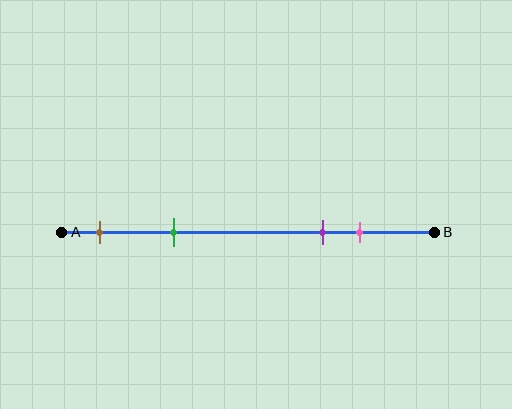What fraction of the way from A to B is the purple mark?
The purple mark is approximately 70% (0.7) of the way from A to B.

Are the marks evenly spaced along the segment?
No, the marks are not evenly spaced.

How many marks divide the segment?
There are 4 marks dividing the segment.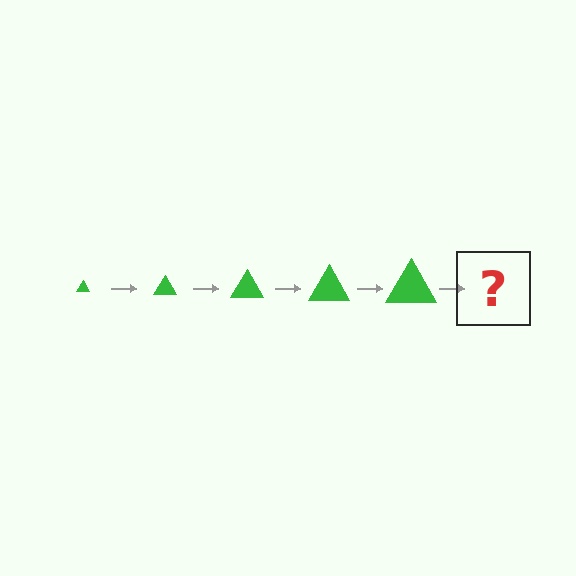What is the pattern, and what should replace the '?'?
The pattern is that the triangle gets progressively larger each step. The '?' should be a green triangle, larger than the previous one.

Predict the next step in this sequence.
The next step is a green triangle, larger than the previous one.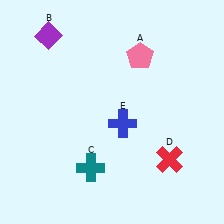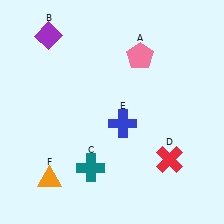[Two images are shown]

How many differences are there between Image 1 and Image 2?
There is 1 difference between the two images.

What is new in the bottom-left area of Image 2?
An orange triangle (F) was added in the bottom-left area of Image 2.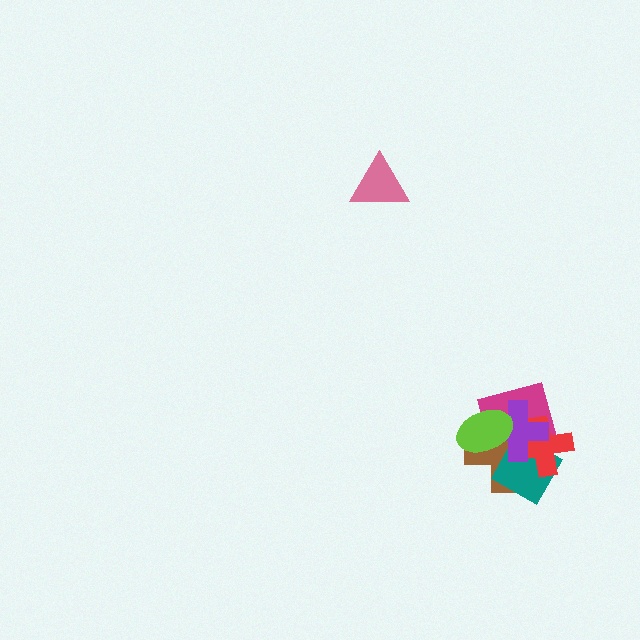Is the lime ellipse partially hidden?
No, no other shape covers it.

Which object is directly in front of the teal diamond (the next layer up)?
The red cross is directly in front of the teal diamond.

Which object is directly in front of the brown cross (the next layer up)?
The teal diamond is directly in front of the brown cross.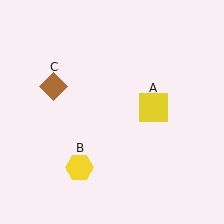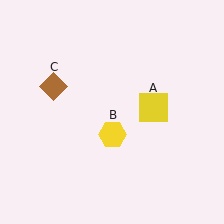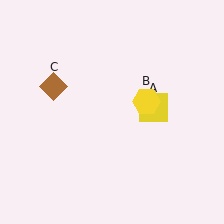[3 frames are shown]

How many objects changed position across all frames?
1 object changed position: yellow hexagon (object B).